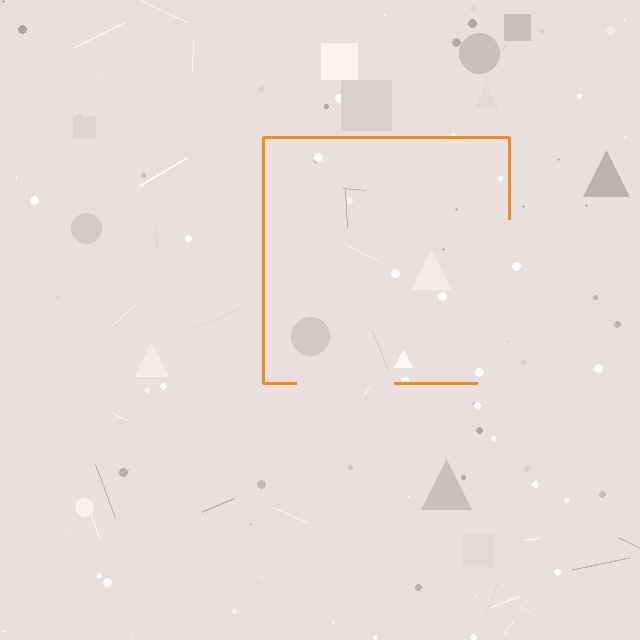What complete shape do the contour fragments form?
The contour fragments form a square.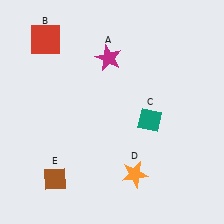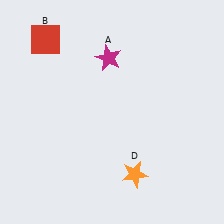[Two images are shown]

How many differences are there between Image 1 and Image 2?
There are 2 differences between the two images.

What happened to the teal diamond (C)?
The teal diamond (C) was removed in Image 2. It was in the bottom-right area of Image 1.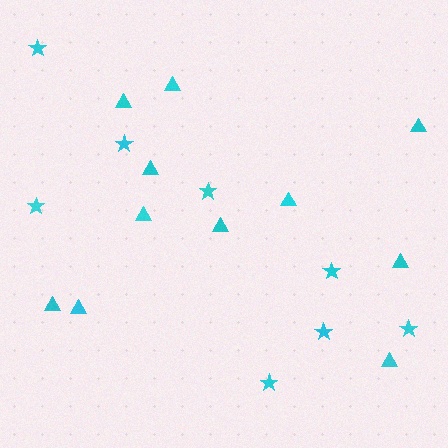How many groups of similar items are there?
There are 2 groups: one group of stars (8) and one group of triangles (11).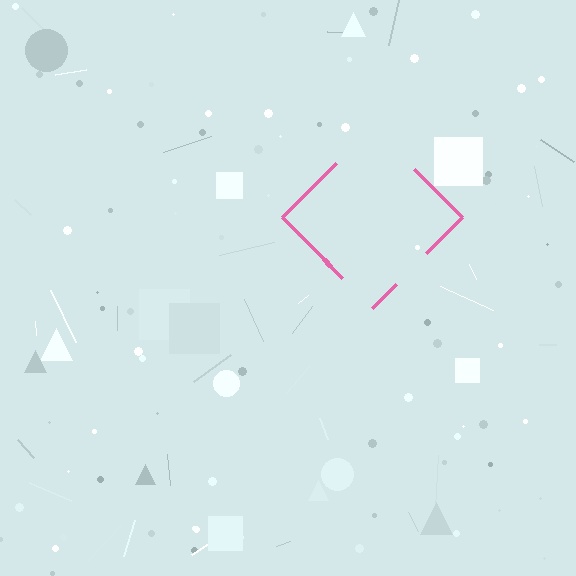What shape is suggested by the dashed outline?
The dashed outline suggests a diamond.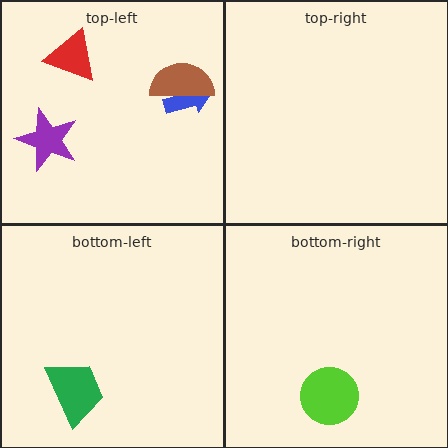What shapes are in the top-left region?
The blue arrow, the purple star, the brown semicircle, the red triangle.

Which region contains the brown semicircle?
The top-left region.